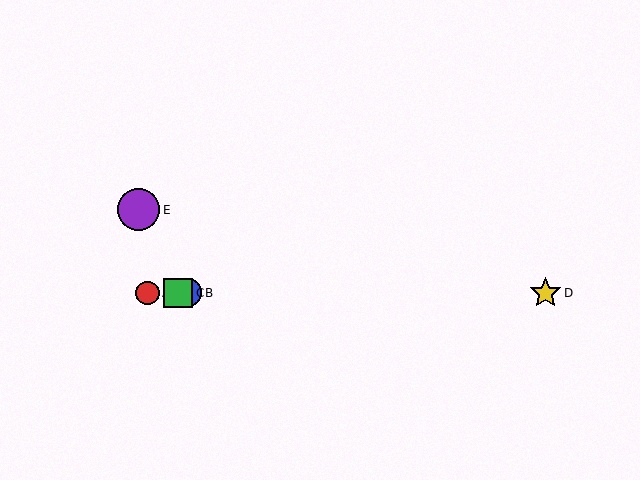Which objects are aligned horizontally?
Objects A, B, C, D are aligned horizontally.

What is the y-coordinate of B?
Object B is at y≈293.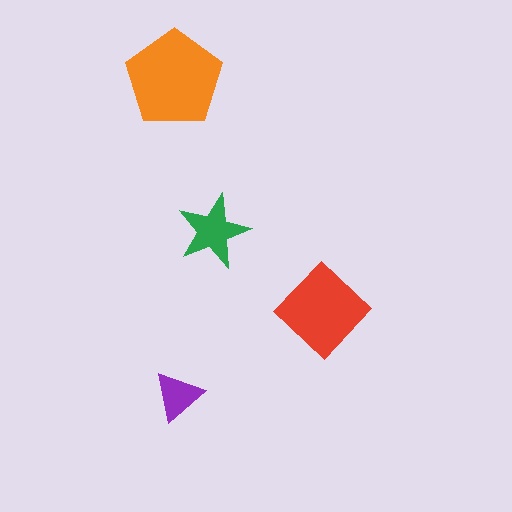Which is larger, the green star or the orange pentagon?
The orange pentagon.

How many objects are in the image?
There are 4 objects in the image.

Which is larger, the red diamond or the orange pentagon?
The orange pentagon.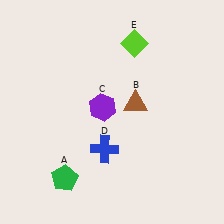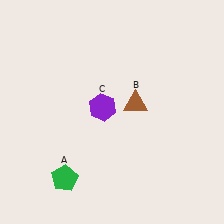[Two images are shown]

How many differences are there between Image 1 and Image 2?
There are 2 differences between the two images.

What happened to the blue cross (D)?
The blue cross (D) was removed in Image 2. It was in the bottom-left area of Image 1.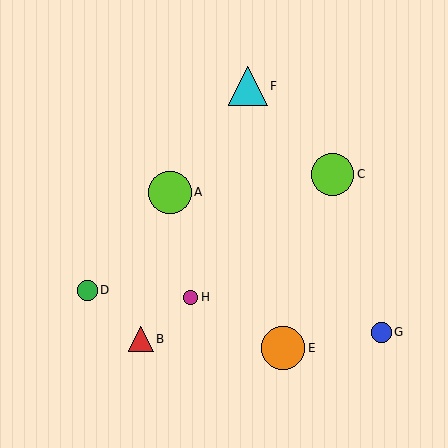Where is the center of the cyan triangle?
The center of the cyan triangle is at (248, 86).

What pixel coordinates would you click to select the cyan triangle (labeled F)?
Click at (248, 86) to select the cyan triangle F.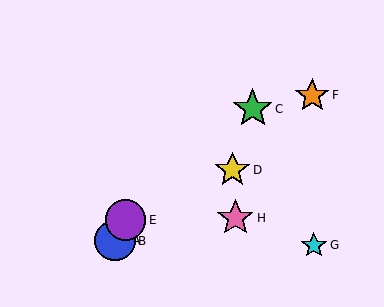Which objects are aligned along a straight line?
Objects A, B, E are aligned along a straight line.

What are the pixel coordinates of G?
Object G is at (314, 245).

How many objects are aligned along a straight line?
3 objects (A, B, E) are aligned along a straight line.